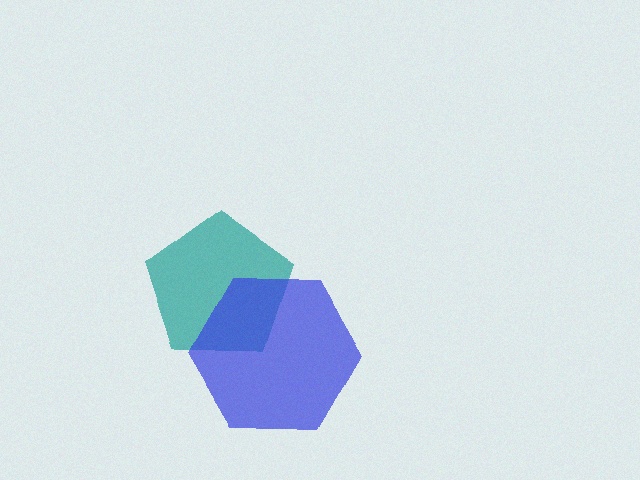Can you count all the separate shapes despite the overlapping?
Yes, there are 2 separate shapes.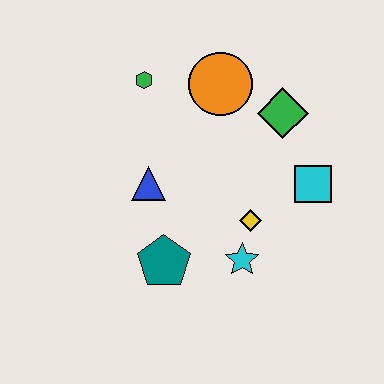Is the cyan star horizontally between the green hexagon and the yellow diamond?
Yes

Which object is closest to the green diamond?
The orange circle is closest to the green diamond.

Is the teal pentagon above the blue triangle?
No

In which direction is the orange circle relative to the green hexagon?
The orange circle is to the right of the green hexagon.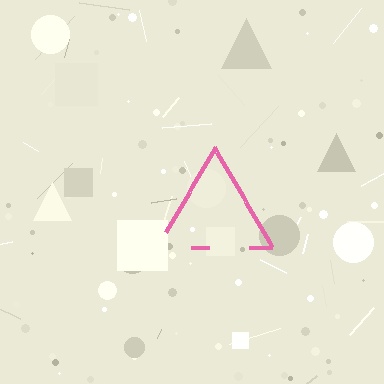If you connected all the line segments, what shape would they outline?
They would outline a triangle.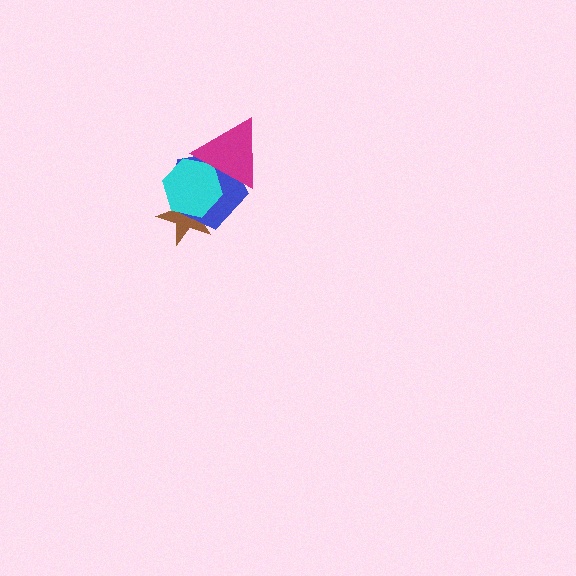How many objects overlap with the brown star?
2 objects overlap with the brown star.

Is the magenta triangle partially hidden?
No, no other shape covers it.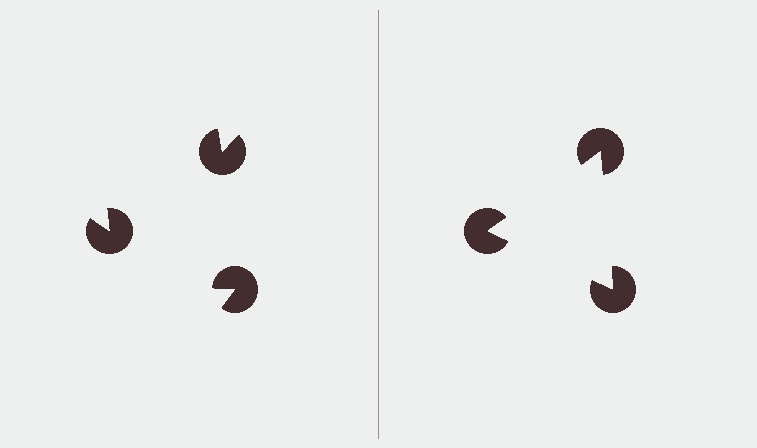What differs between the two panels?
The pac-man discs are positioned identically on both sides; only the wedge orientations differ. On the right they align to a triangle; on the left they are misaligned.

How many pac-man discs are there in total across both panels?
6 — 3 on each side.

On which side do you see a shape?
An illusory triangle appears on the right side. On the left side the wedge cuts are rotated, so no coherent shape forms.